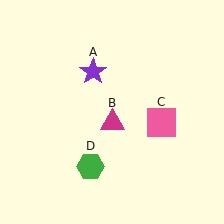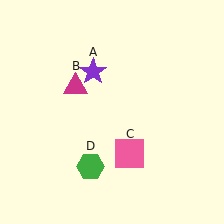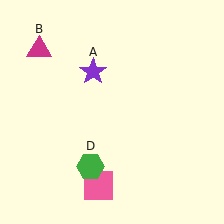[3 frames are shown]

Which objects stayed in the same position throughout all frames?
Purple star (object A) and green hexagon (object D) remained stationary.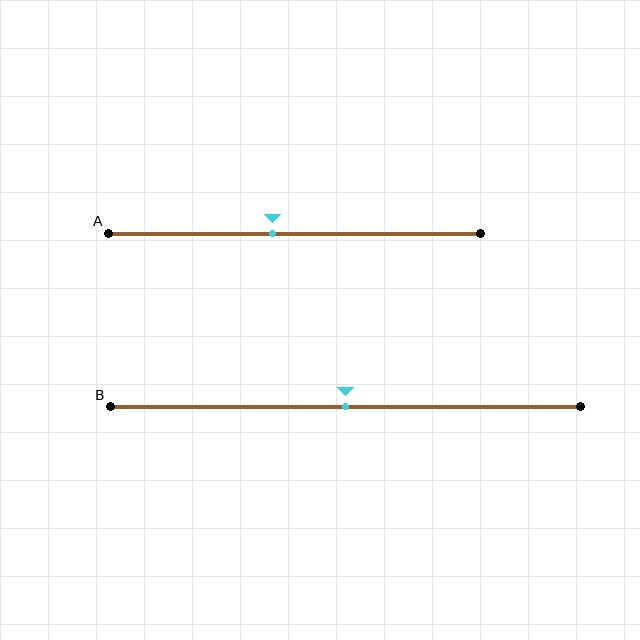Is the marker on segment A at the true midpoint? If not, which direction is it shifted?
No, the marker on segment A is shifted to the left by about 6% of the segment length.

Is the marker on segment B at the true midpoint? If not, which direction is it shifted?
Yes, the marker on segment B is at the true midpoint.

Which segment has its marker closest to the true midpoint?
Segment B has its marker closest to the true midpoint.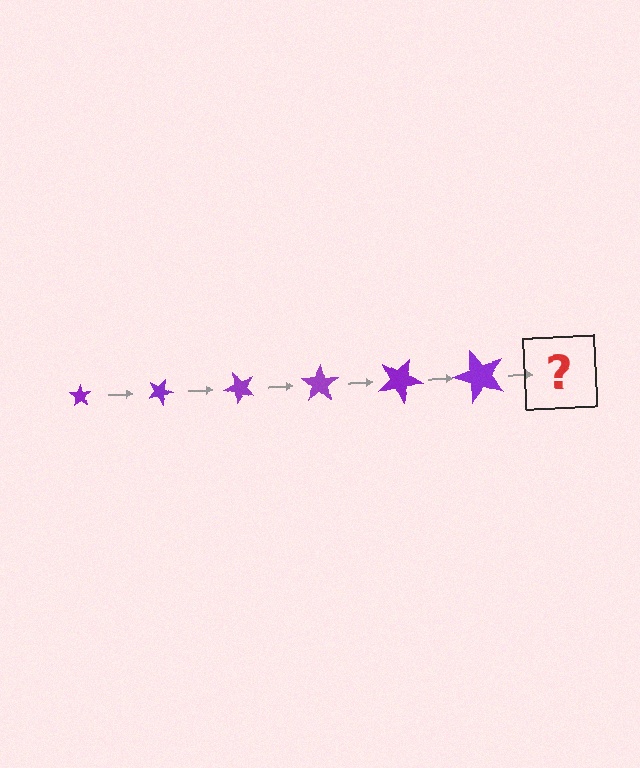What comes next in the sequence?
The next element should be a star, larger than the previous one and rotated 150 degrees from the start.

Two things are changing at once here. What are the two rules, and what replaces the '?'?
The two rules are that the star grows larger each step and it rotates 25 degrees each step. The '?' should be a star, larger than the previous one and rotated 150 degrees from the start.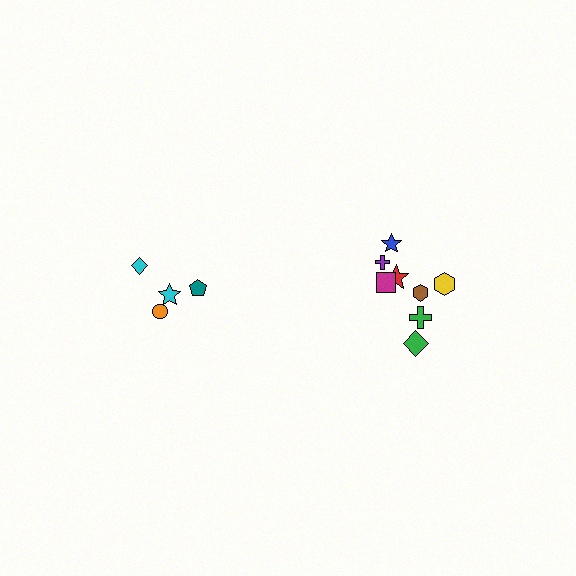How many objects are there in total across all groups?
There are 12 objects.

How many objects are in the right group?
There are 8 objects.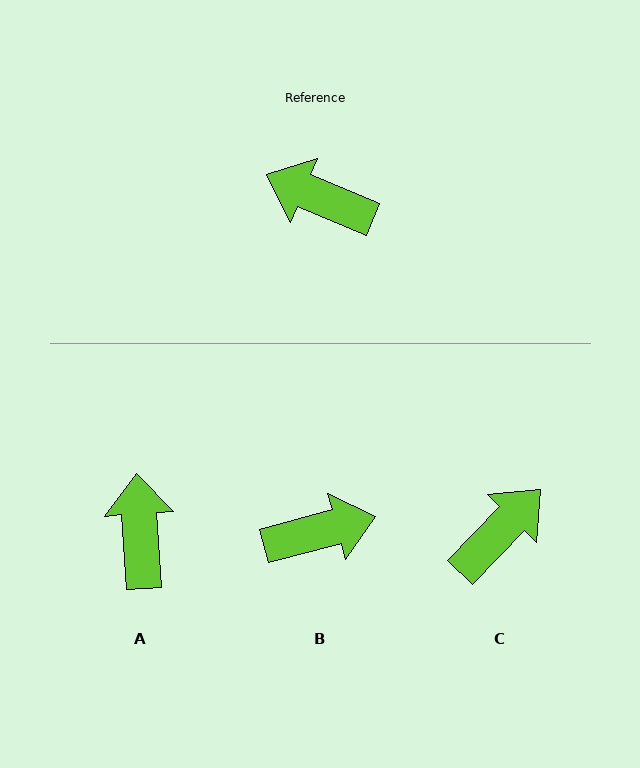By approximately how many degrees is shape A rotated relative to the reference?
Approximately 63 degrees clockwise.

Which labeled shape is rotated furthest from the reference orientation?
B, about 142 degrees away.